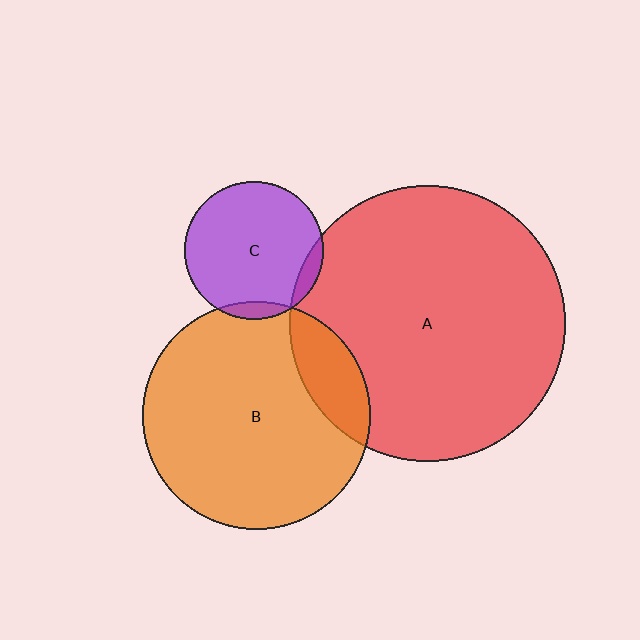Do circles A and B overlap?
Yes.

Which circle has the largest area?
Circle A (red).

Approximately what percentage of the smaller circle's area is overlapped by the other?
Approximately 15%.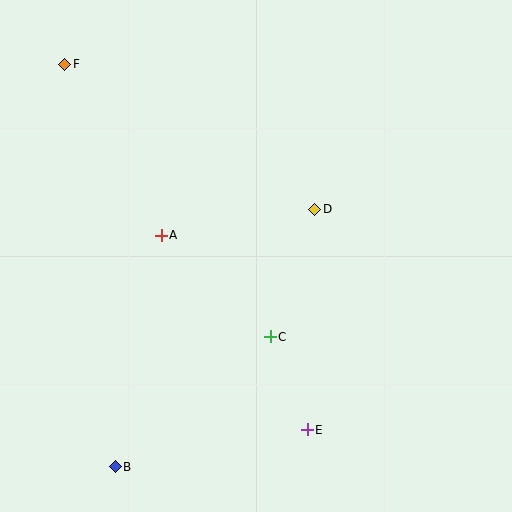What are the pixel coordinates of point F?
Point F is at (65, 64).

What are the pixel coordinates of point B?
Point B is at (115, 467).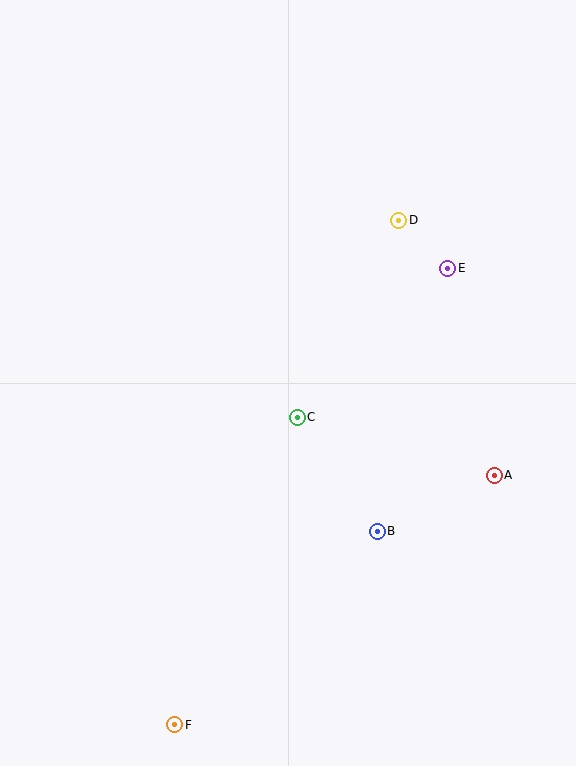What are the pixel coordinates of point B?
Point B is at (377, 531).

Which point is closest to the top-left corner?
Point D is closest to the top-left corner.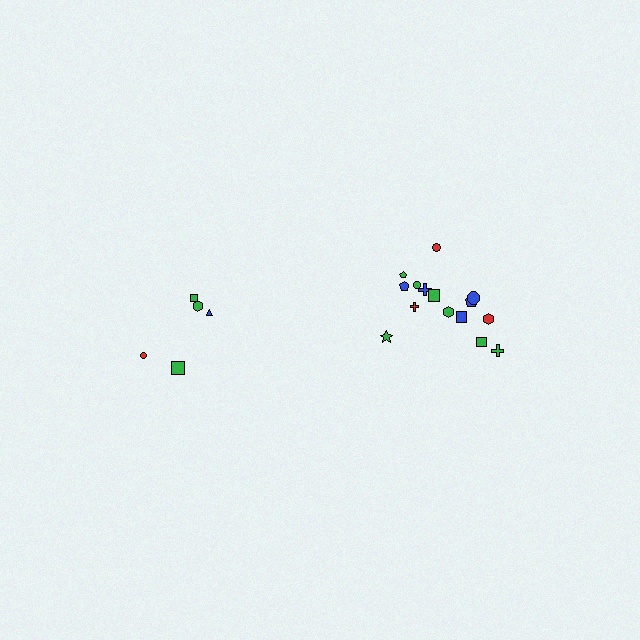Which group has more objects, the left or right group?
The right group.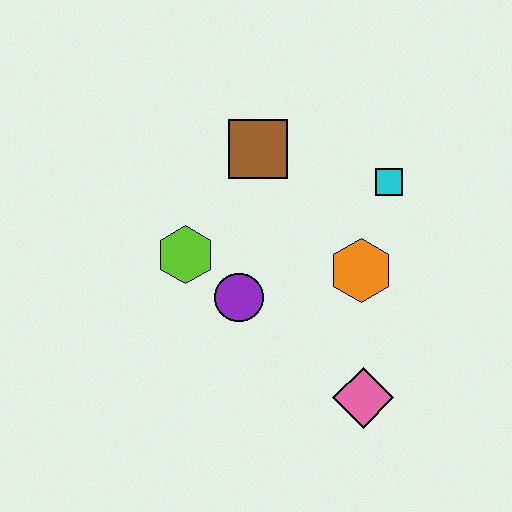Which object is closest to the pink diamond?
The orange hexagon is closest to the pink diamond.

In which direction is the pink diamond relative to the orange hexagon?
The pink diamond is below the orange hexagon.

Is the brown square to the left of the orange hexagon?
Yes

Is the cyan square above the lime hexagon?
Yes